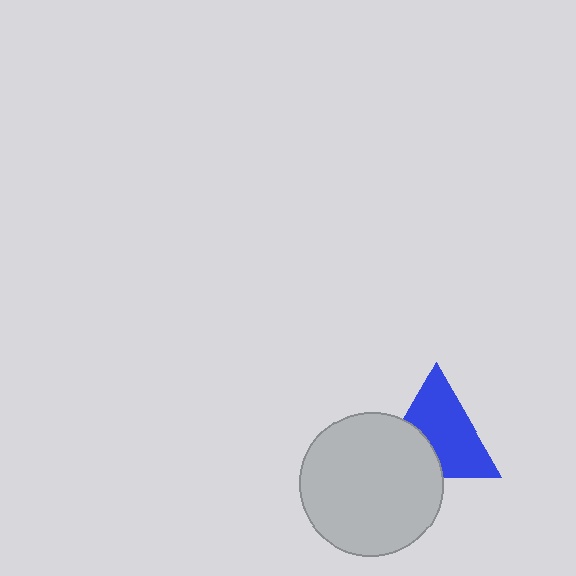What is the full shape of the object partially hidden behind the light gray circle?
The partially hidden object is a blue triangle.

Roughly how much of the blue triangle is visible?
Most of it is visible (roughly 66%).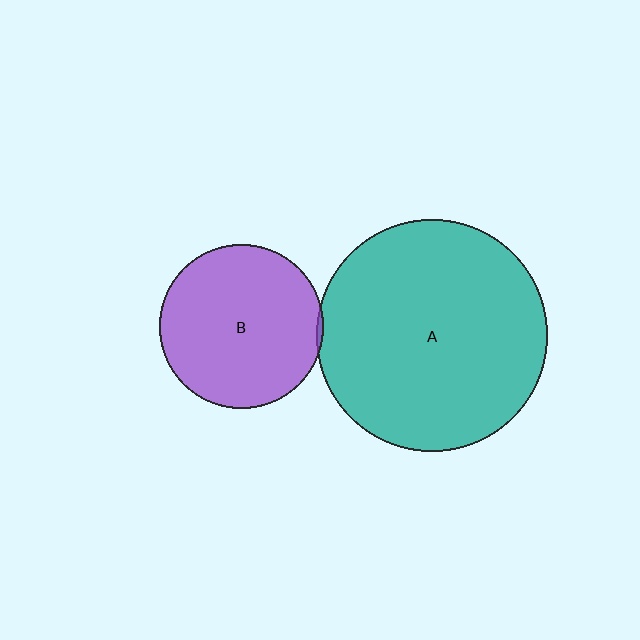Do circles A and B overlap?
Yes.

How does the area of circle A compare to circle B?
Approximately 2.0 times.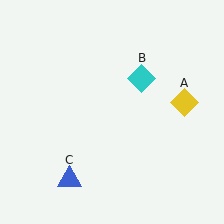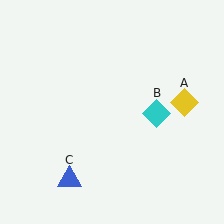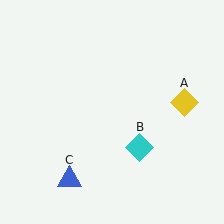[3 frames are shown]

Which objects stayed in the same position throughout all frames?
Yellow diamond (object A) and blue triangle (object C) remained stationary.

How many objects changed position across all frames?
1 object changed position: cyan diamond (object B).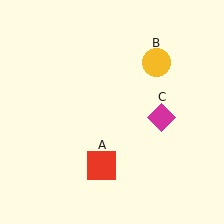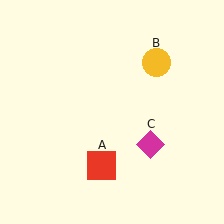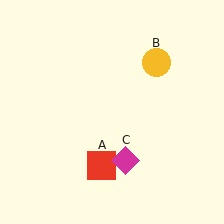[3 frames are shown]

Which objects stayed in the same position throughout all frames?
Red square (object A) and yellow circle (object B) remained stationary.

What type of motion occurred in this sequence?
The magenta diamond (object C) rotated clockwise around the center of the scene.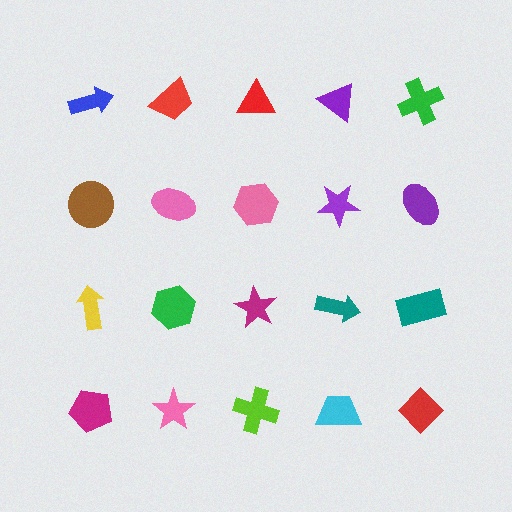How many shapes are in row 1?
5 shapes.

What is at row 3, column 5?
A teal rectangle.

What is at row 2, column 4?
A purple star.